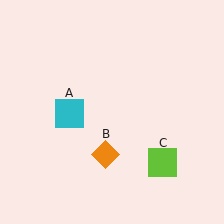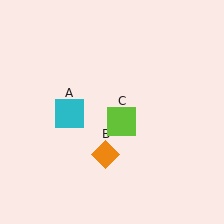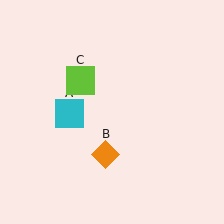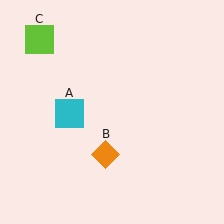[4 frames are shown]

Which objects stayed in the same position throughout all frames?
Cyan square (object A) and orange diamond (object B) remained stationary.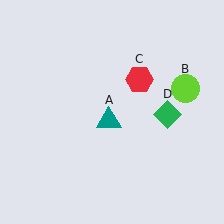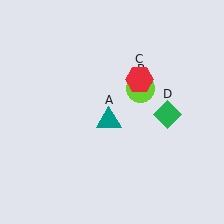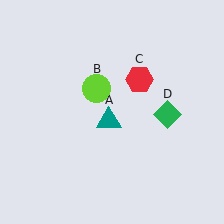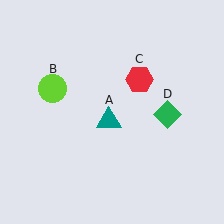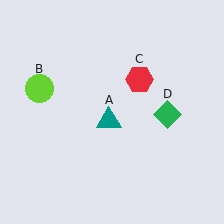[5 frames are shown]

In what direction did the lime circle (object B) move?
The lime circle (object B) moved left.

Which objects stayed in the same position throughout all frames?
Teal triangle (object A) and red hexagon (object C) and green diamond (object D) remained stationary.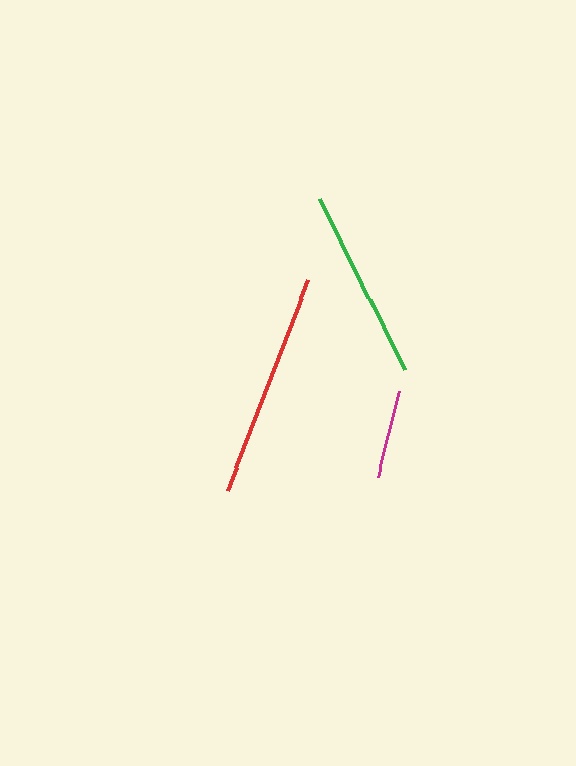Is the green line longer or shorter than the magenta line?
The green line is longer than the magenta line.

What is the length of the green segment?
The green segment is approximately 191 pixels long.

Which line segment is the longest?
The red line is the longest at approximately 226 pixels.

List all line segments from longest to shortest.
From longest to shortest: red, green, magenta.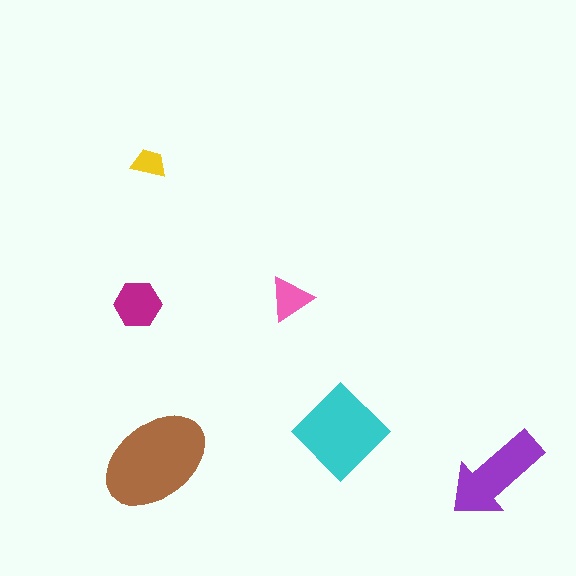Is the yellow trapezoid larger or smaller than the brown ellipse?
Smaller.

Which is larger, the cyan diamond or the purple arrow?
The cyan diamond.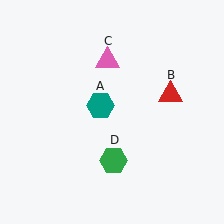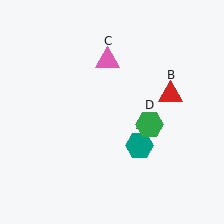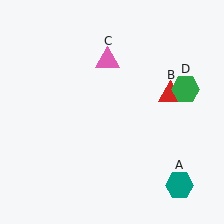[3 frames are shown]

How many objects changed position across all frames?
2 objects changed position: teal hexagon (object A), green hexagon (object D).